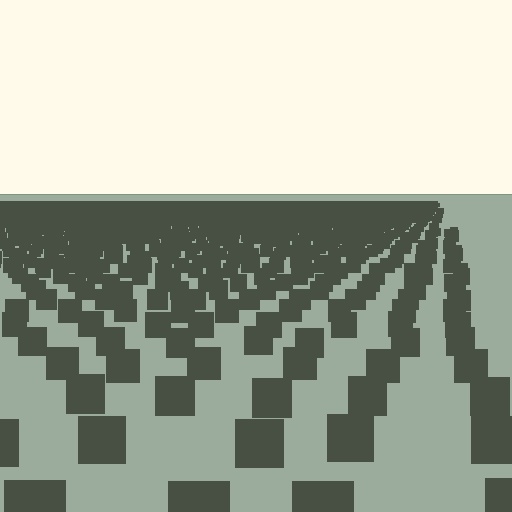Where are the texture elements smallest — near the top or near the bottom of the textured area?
Near the top.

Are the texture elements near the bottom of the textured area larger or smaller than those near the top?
Larger. Near the bottom, elements are closer to the viewer and appear at a bigger on-screen size.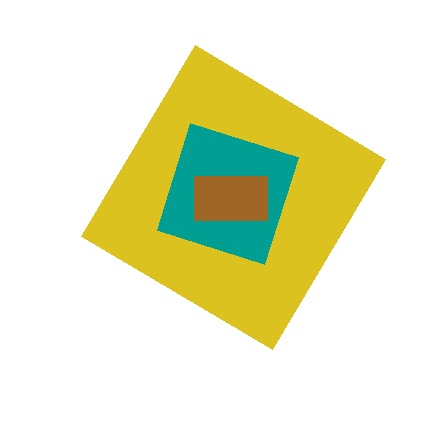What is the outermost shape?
The yellow diamond.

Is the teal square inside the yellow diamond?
Yes.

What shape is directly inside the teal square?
The brown rectangle.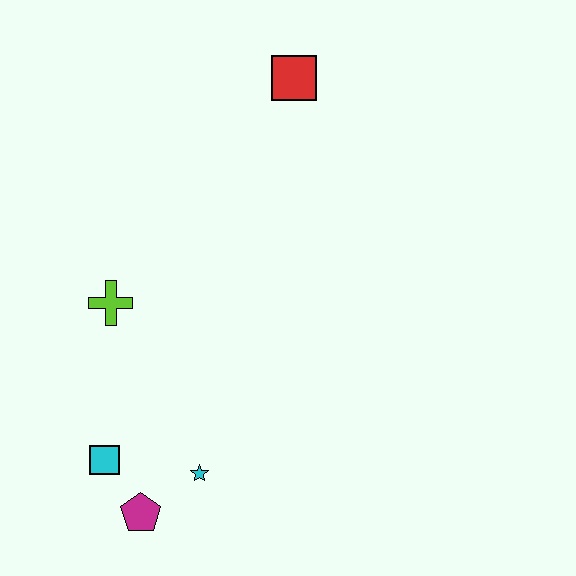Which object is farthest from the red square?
The magenta pentagon is farthest from the red square.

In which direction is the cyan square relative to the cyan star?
The cyan square is to the left of the cyan star.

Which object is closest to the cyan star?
The magenta pentagon is closest to the cyan star.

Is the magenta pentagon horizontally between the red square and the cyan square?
Yes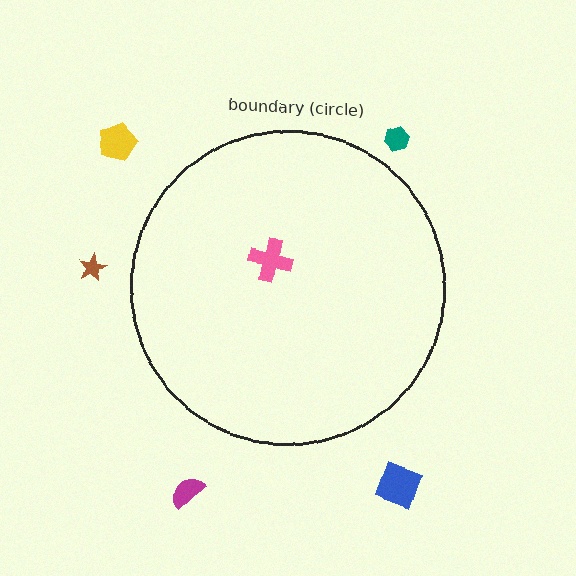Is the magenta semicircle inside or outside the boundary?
Outside.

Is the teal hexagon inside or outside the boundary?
Outside.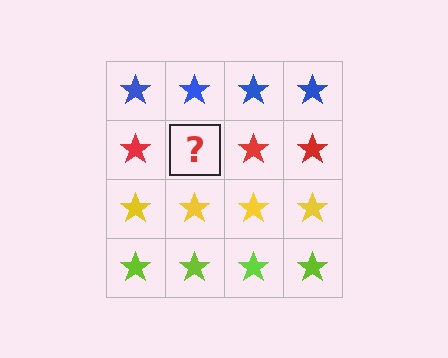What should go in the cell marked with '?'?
The missing cell should contain a red star.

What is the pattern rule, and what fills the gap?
The rule is that each row has a consistent color. The gap should be filled with a red star.